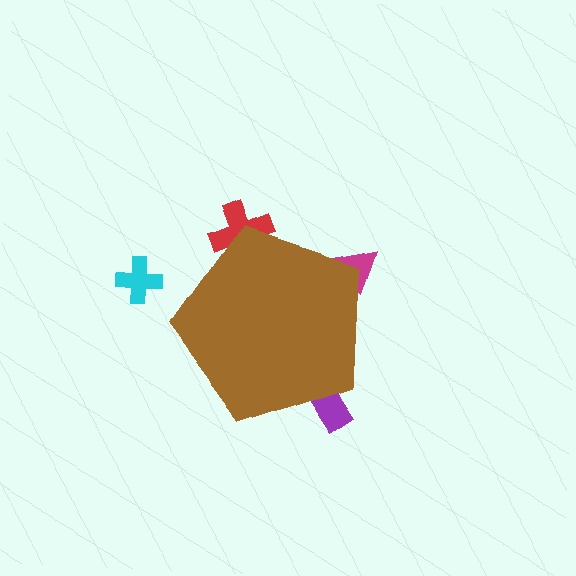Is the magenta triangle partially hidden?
Yes, the magenta triangle is partially hidden behind the brown pentagon.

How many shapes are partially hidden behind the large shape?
3 shapes are partially hidden.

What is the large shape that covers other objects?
A brown pentagon.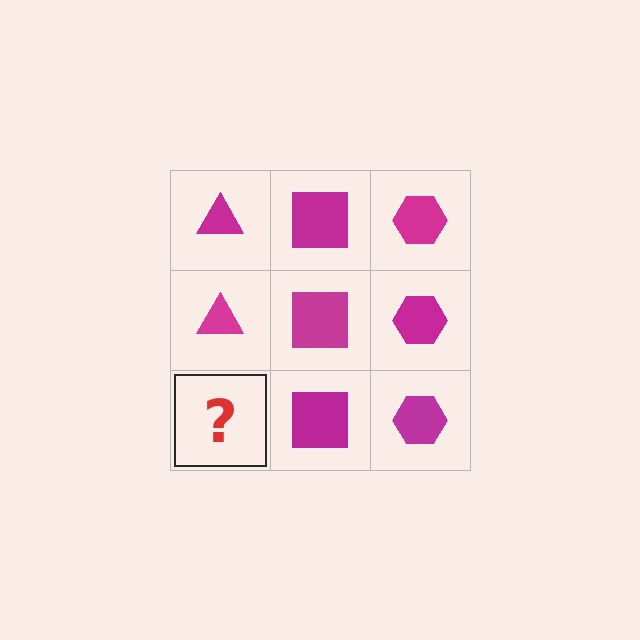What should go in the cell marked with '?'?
The missing cell should contain a magenta triangle.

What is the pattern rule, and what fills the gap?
The rule is that each column has a consistent shape. The gap should be filled with a magenta triangle.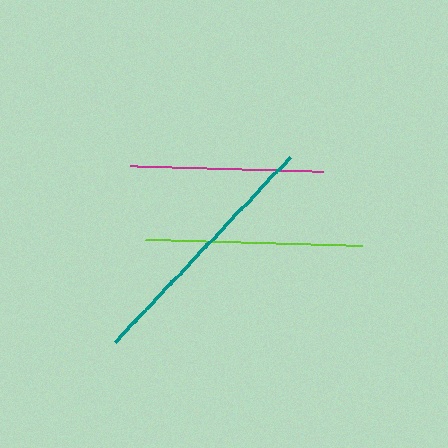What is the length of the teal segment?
The teal segment is approximately 255 pixels long.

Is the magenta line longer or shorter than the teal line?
The teal line is longer than the magenta line.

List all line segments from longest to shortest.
From longest to shortest: teal, lime, magenta.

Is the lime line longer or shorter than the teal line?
The teal line is longer than the lime line.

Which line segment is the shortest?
The magenta line is the shortest at approximately 193 pixels.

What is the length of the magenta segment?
The magenta segment is approximately 193 pixels long.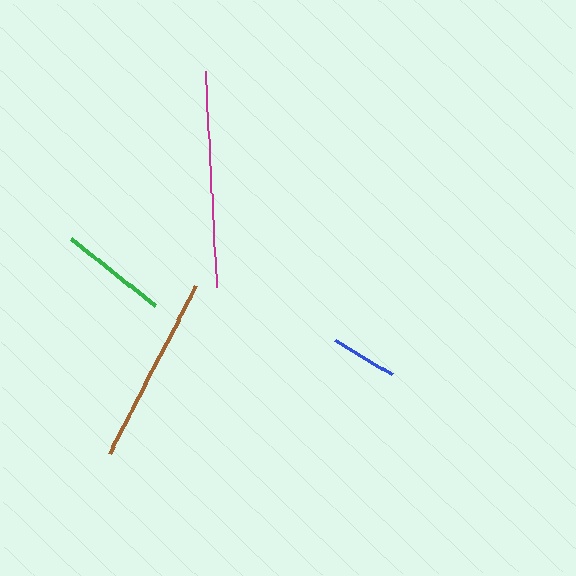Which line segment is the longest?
The magenta line is the longest at approximately 217 pixels.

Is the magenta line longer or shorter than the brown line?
The magenta line is longer than the brown line.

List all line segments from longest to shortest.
From longest to shortest: magenta, brown, green, blue.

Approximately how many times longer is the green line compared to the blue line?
The green line is approximately 1.6 times the length of the blue line.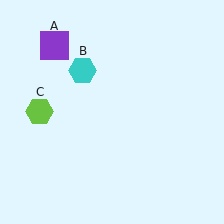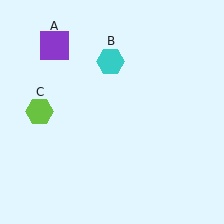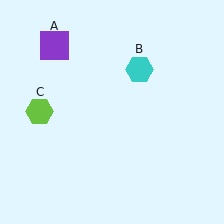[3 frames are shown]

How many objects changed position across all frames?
1 object changed position: cyan hexagon (object B).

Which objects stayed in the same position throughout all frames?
Purple square (object A) and lime hexagon (object C) remained stationary.